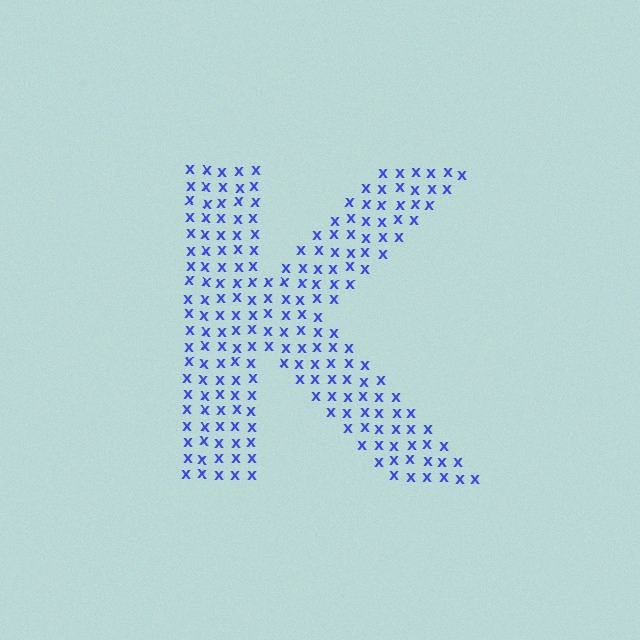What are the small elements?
The small elements are letter X's.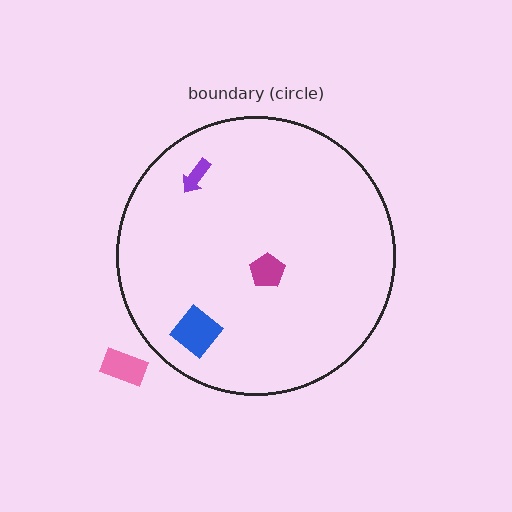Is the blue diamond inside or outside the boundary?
Inside.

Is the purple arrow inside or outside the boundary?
Inside.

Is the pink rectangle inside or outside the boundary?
Outside.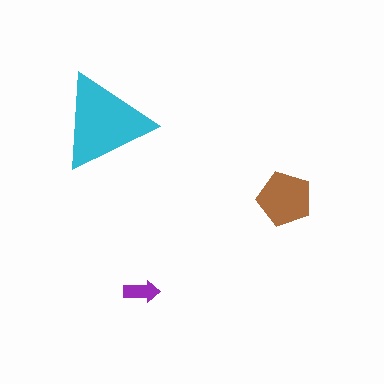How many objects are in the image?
There are 3 objects in the image.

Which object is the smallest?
The purple arrow.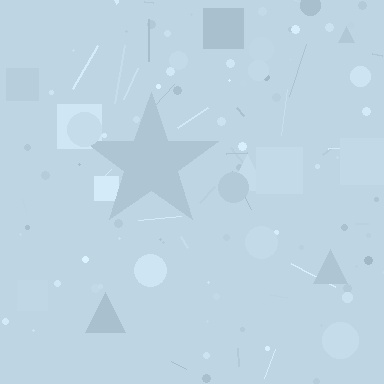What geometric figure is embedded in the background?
A star is embedded in the background.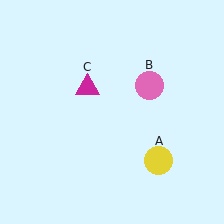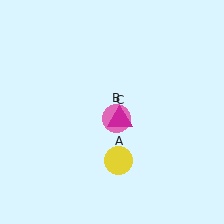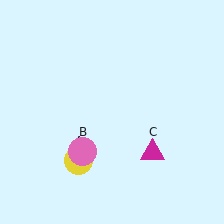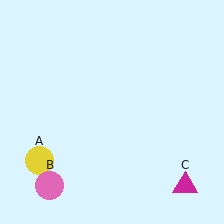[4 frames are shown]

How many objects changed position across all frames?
3 objects changed position: yellow circle (object A), pink circle (object B), magenta triangle (object C).